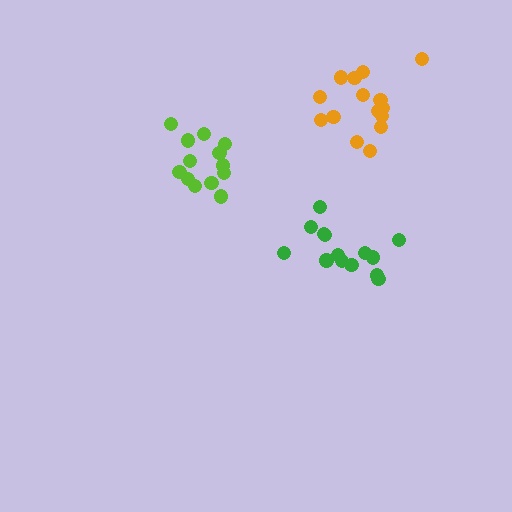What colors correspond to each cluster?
The clusters are colored: green, orange, lime.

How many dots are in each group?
Group 1: 14 dots, Group 2: 15 dots, Group 3: 13 dots (42 total).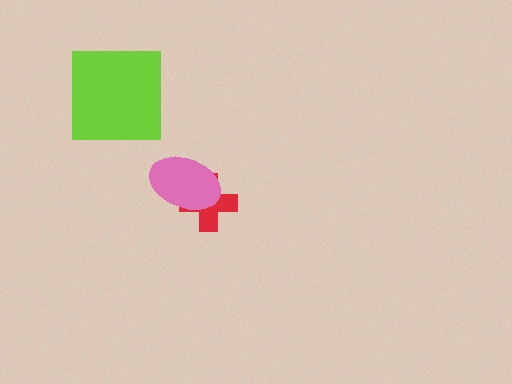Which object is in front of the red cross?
The pink ellipse is in front of the red cross.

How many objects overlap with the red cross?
1 object overlaps with the red cross.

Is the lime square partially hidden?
No, no other shape covers it.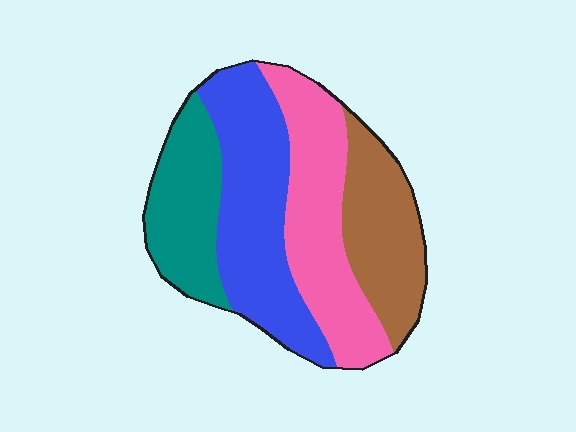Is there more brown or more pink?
Pink.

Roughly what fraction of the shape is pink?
Pink takes up about one quarter (1/4) of the shape.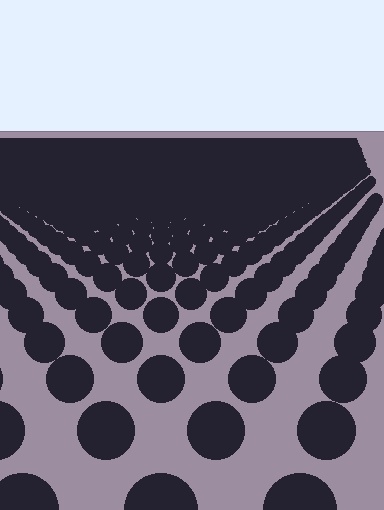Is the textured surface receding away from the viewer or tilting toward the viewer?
The surface is receding away from the viewer. Texture elements get smaller and denser toward the top.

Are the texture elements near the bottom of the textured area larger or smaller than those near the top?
Larger. Near the bottom, elements are closer to the viewer and appear at a bigger on-screen size.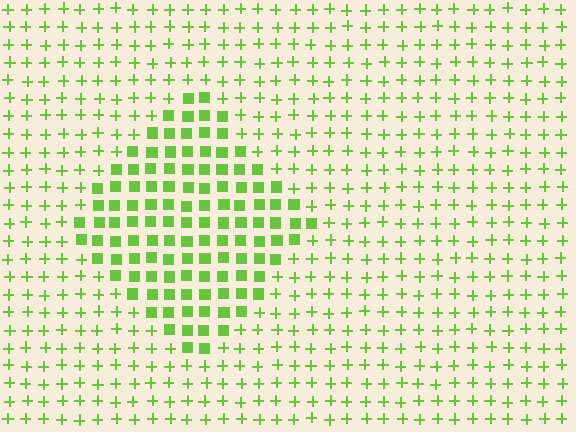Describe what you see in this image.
The image is filled with small lime elements arranged in a uniform grid. A diamond-shaped region contains squares, while the surrounding area contains plus signs. The boundary is defined purely by the change in element shape.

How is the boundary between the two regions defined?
The boundary is defined by a change in element shape: squares inside vs. plus signs outside. All elements share the same color and spacing.